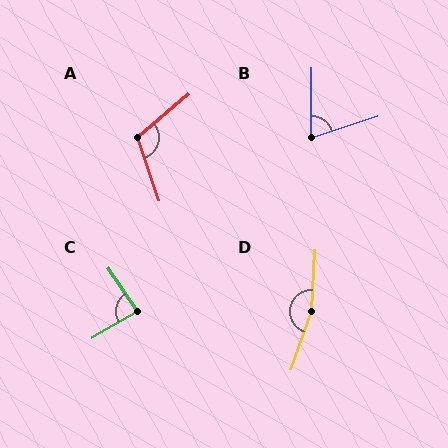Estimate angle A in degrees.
Approximately 112 degrees.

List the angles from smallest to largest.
B (71°), C (85°), A (112°), D (164°).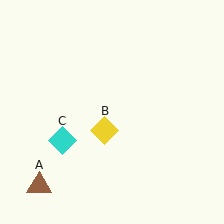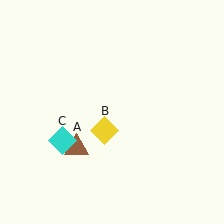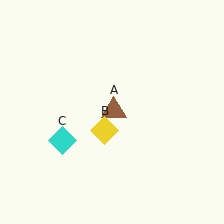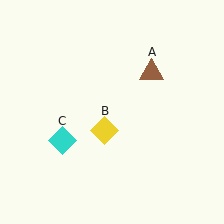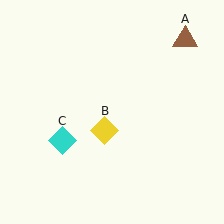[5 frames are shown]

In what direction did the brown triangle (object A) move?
The brown triangle (object A) moved up and to the right.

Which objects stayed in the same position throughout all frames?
Yellow diamond (object B) and cyan diamond (object C) remained stationary.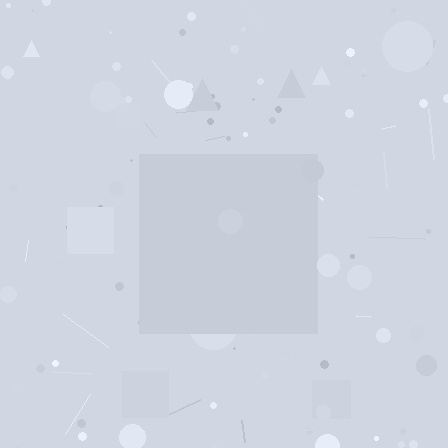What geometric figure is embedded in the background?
A square is embedded in the background.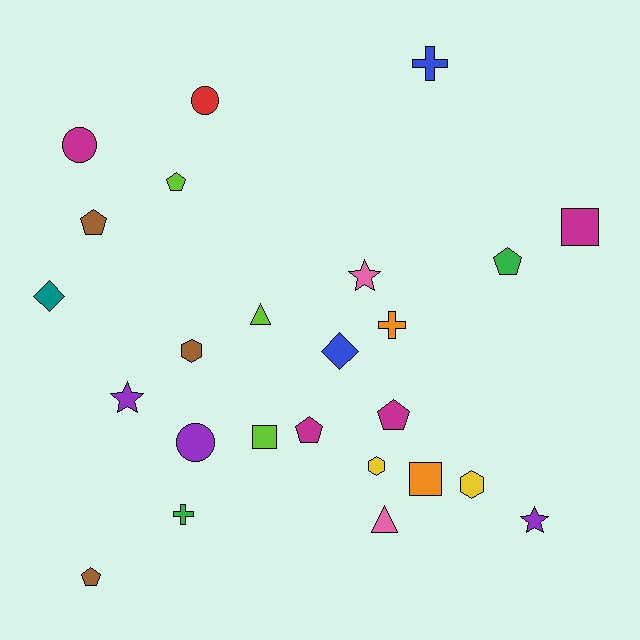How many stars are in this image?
There are 3 stars.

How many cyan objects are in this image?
There are no cyan objects.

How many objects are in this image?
There are 25 objects.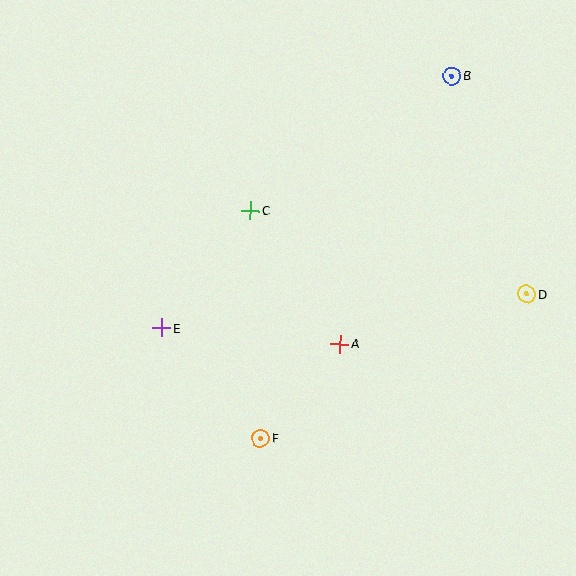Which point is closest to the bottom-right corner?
Point D is closest to the bottom-right corner.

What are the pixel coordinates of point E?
Point E is at (162, 328).